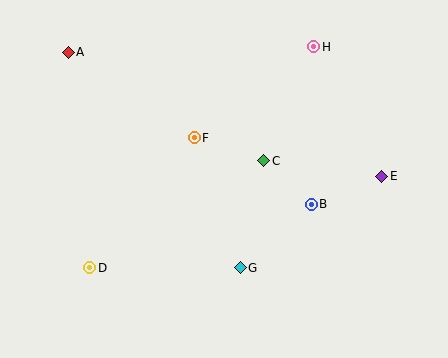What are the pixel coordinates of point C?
Point C is at (264, 161).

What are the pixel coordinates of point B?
Point B is at (311, 204).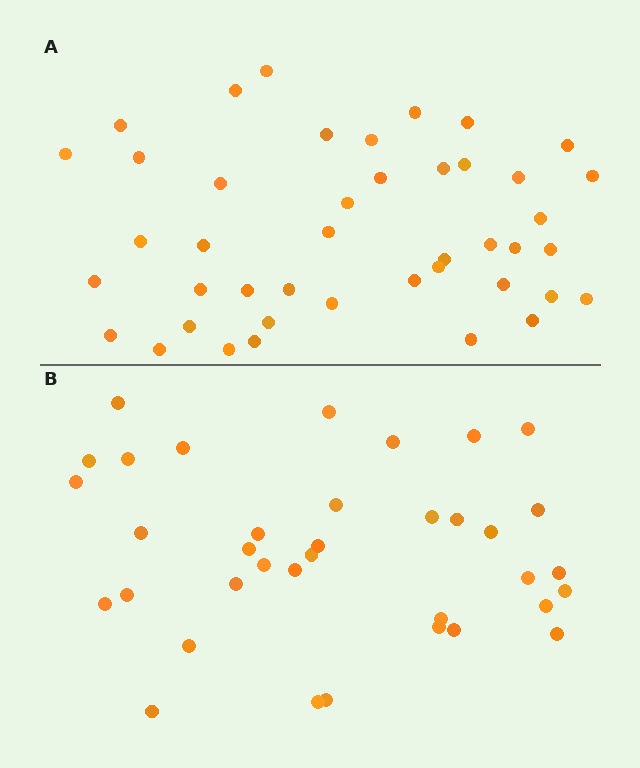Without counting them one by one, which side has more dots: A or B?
Region A (the top region) has more dots.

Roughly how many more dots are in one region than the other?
Region A has roughly 8 or so more dots than region B.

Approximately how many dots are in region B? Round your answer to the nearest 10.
About 40 dots. (The exact count is 36, which rounds to 40.)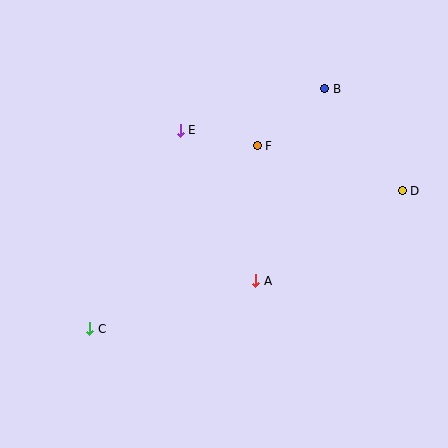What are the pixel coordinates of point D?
Point D is at (402, 191).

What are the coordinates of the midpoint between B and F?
The midpoint between B and F is at (291, 117).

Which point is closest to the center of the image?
Point A at (256, 281) is closest to the center.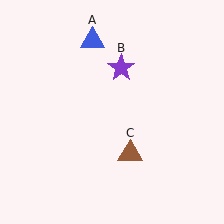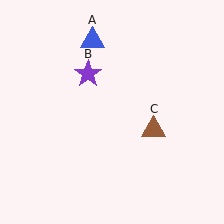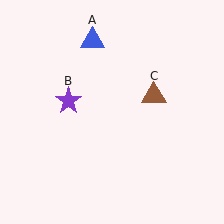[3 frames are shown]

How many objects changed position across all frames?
2 objects changed position: purple star (object B), brown triangle (object C).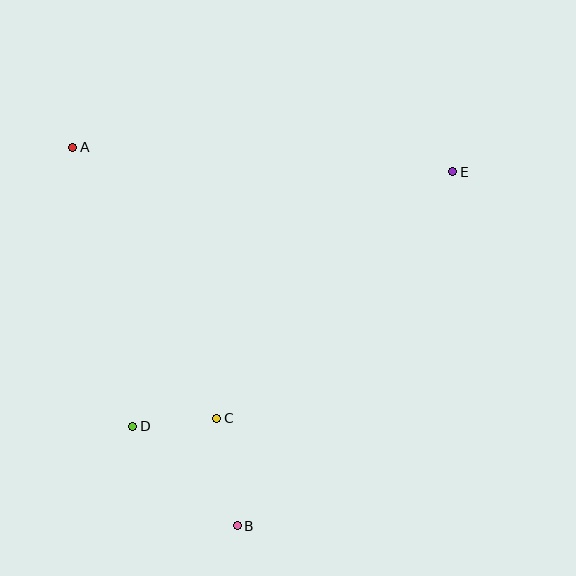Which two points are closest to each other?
Points C and D are closest to each other.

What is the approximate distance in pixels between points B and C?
The distance between B and C is approximately 109 pixels.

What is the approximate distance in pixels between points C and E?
The distance between C and E is approximately 341 pixels.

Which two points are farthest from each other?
Points B and E are farthest from each other.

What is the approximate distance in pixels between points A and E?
The distance between A and E is approximately 380 pixels.